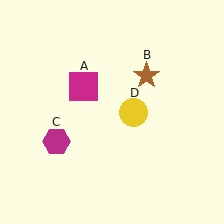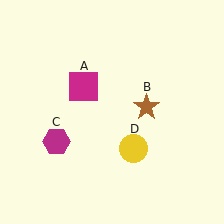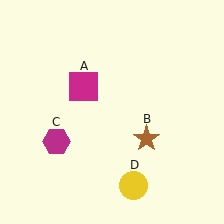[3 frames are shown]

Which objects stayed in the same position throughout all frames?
Magenta square (object A) and magenta hexagon (object C) remained stationary.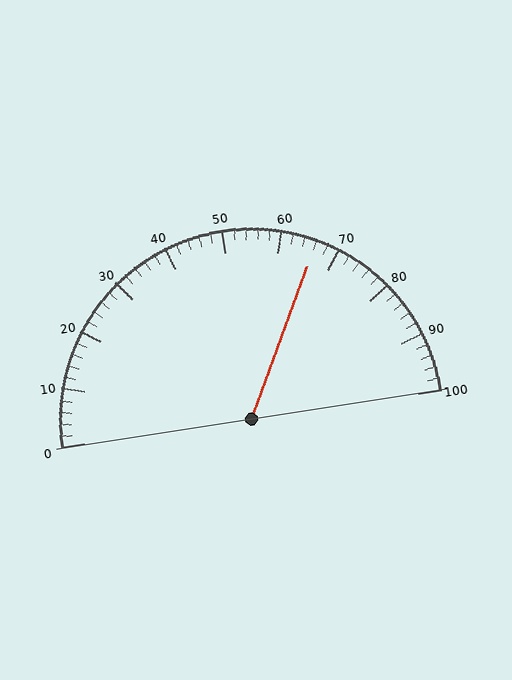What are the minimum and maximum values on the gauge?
The gauge ranges from 0 to 100.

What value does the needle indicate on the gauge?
The needle indicates approximately 66.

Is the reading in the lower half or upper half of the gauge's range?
The reading is in the upper half of the range (0 to 100).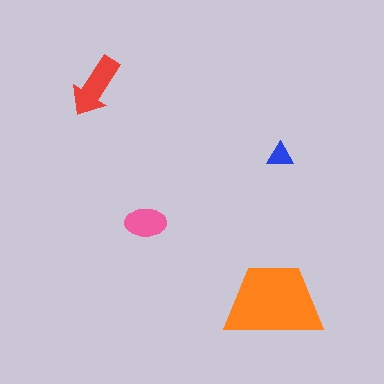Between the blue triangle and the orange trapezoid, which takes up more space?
The orange trapezoid.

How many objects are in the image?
There are 4 objects in the image.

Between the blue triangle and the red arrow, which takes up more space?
The red arrow.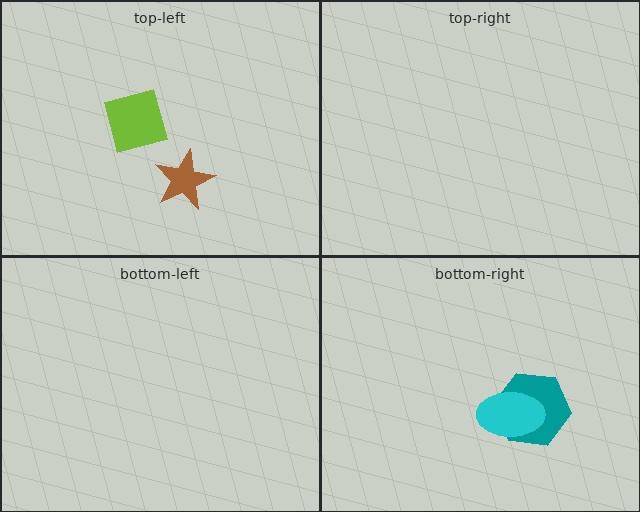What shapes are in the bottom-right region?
The teal hexagon, the cyan ellipse.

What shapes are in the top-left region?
The lime square, the brown star.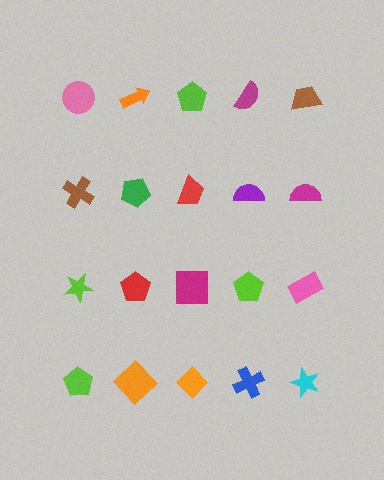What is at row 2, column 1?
A brown cross.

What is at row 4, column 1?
A lime pentagon.